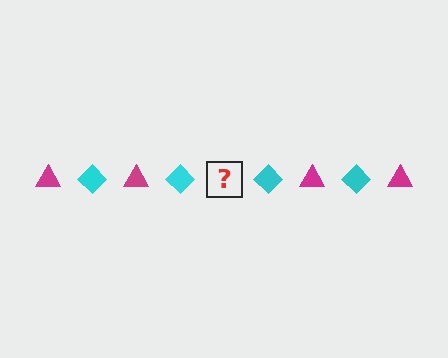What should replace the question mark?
The question mark should be replaced with a magenta triangle.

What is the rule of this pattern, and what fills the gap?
The rule is that the pattern alternates between magenta triangle and cyan diamond. The gap should be filled with a magenta triangle.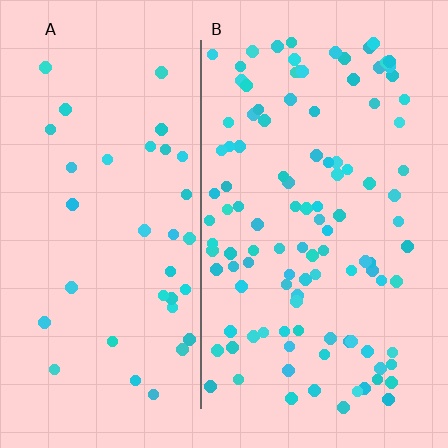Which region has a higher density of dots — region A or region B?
B (the right).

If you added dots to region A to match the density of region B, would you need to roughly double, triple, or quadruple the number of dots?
Approximately triple.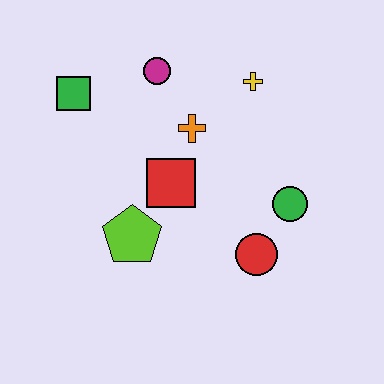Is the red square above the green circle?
Yes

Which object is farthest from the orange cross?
The red circle is farthest from the orange cross.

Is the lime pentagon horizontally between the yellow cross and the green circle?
No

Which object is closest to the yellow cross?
The orange cross is closest to the yellow cross.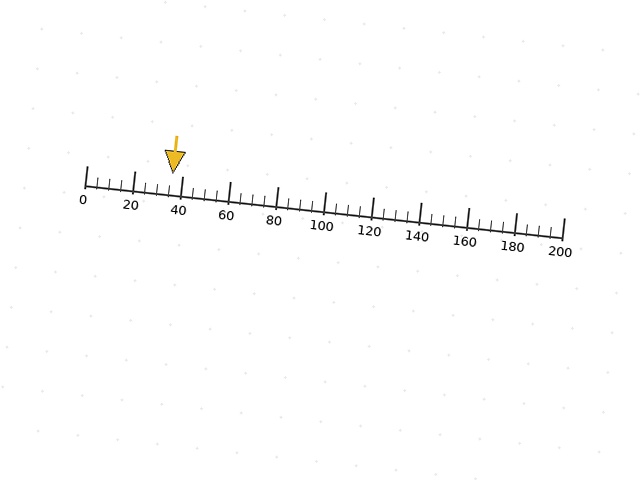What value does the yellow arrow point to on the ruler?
The yellow arrow points to approximately 36.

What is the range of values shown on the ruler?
The ruler shows values from 0 to 200.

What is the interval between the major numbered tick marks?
The major tick marks are spaced 20 units apart.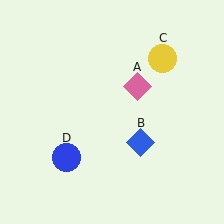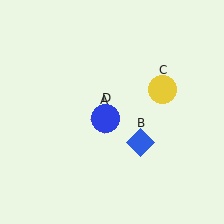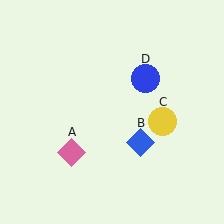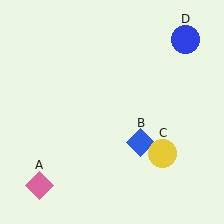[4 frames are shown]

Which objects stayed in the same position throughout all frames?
Blue diamond (object B) remained stationary.